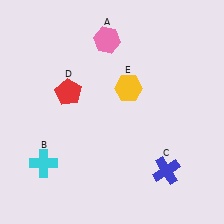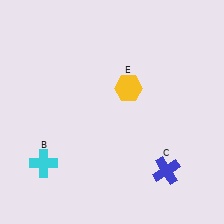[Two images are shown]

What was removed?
The pink hexagon (A), the red pentagon (D) were removed in Image 2.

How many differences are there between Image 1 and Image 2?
There are 2 differences between the two images.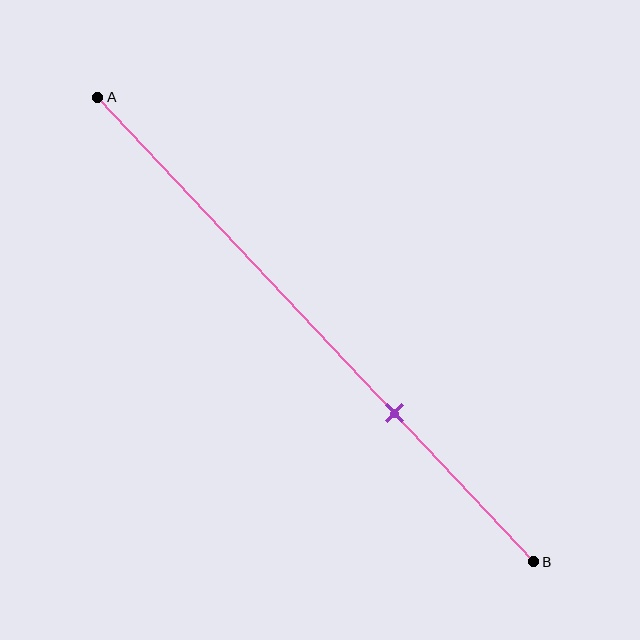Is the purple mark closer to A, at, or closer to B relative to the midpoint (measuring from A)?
The purple mark is closer to point B than the midpoint of segment AB.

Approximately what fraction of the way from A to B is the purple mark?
The purple mark is approximately 70% of the way from A to B.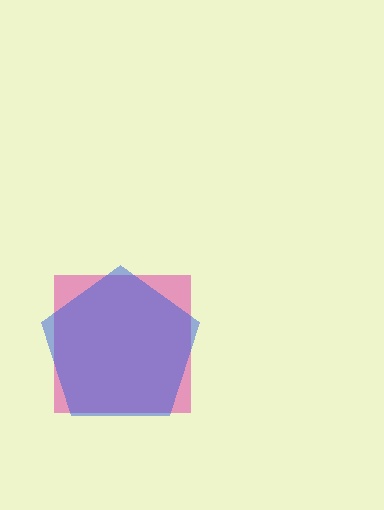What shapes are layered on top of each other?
The layered shapes are: a pink square, a blue pentagon.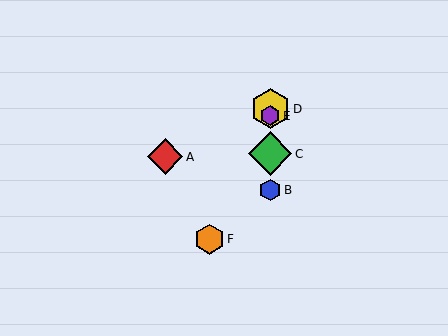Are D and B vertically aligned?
Yes, both are at x≈270.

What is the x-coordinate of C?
Object C is at x≈270.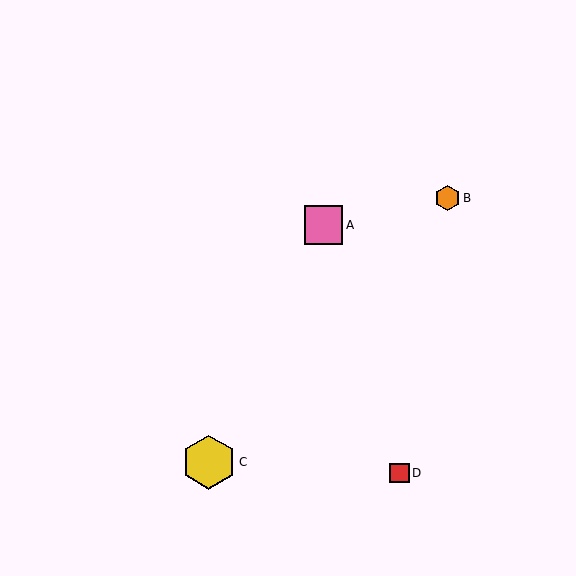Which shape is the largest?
The yellow hexagon (labeled C) is the largest.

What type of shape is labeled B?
Shape B is an orange hexagon.